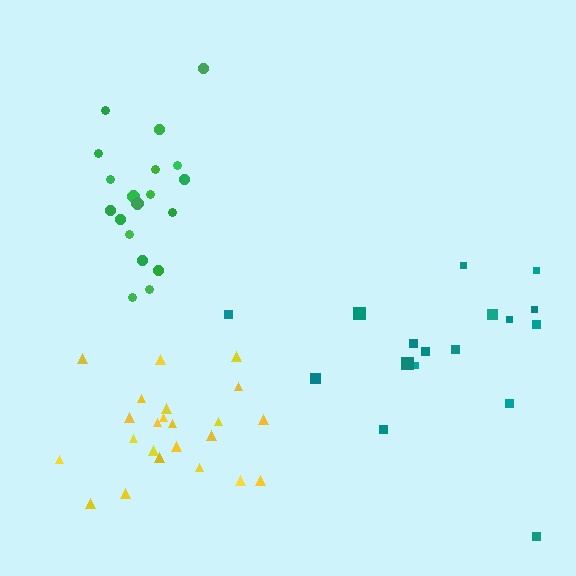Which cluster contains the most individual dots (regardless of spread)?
Yellow (23).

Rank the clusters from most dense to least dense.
yellow, green, teal.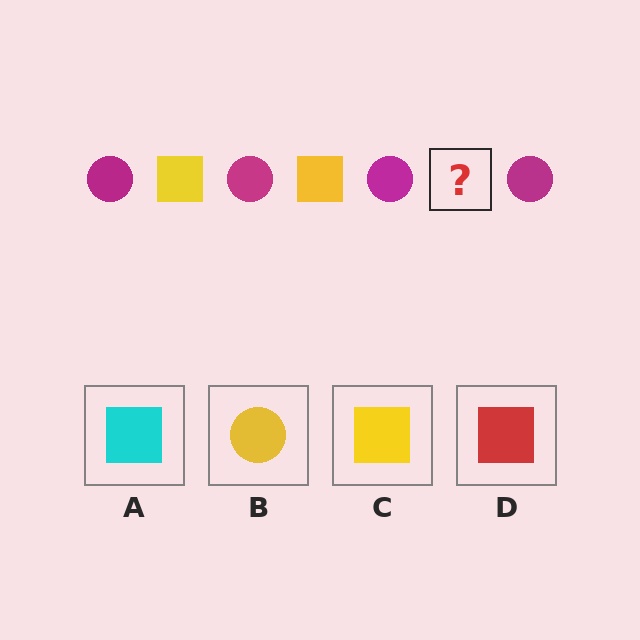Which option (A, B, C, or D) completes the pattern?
C.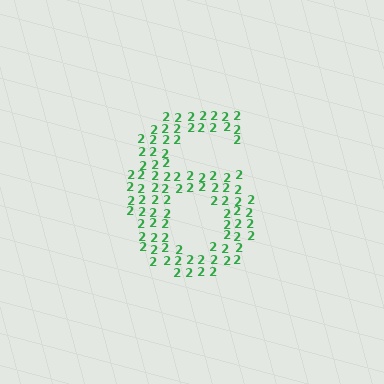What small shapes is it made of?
It is made of small digit 2's.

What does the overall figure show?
The overall figure shows the digit 6.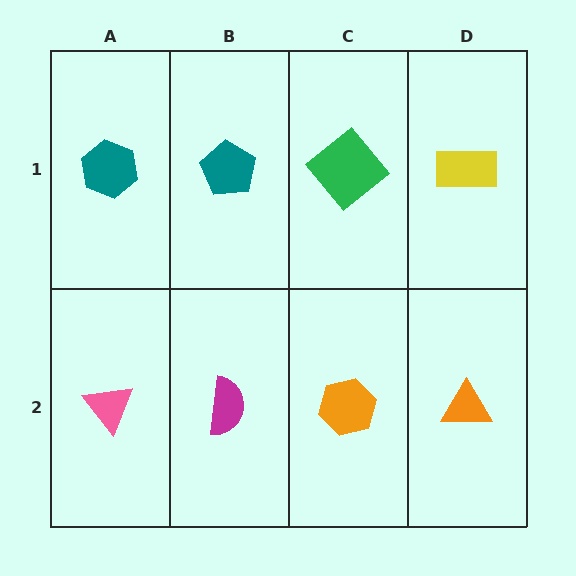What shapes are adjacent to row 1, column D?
An orange triangle (row 2, column D), a green diamond (row 1, column C).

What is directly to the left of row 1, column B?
A teal hexagon.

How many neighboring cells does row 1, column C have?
3.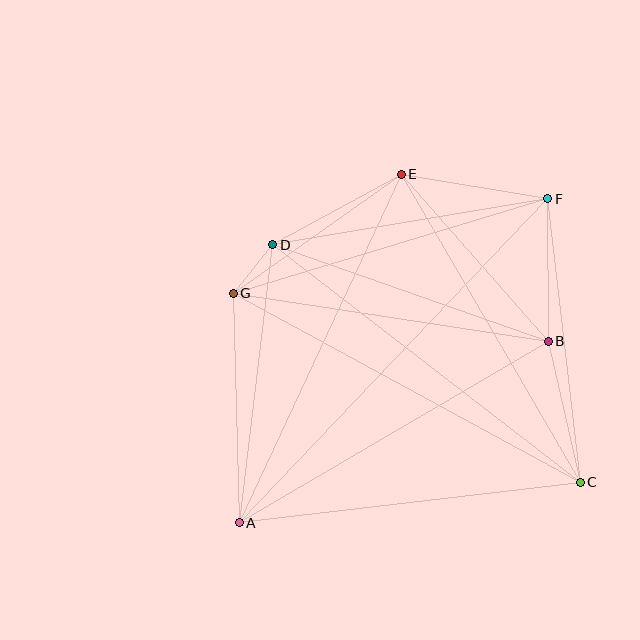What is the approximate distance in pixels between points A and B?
The distance between A and B is approximately 358 pixels.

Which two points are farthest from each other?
Points A and F are farthest from each other.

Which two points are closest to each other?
Points D and G are closest to each other.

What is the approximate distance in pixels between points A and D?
The distance between A and D is approximately 280 pixels.